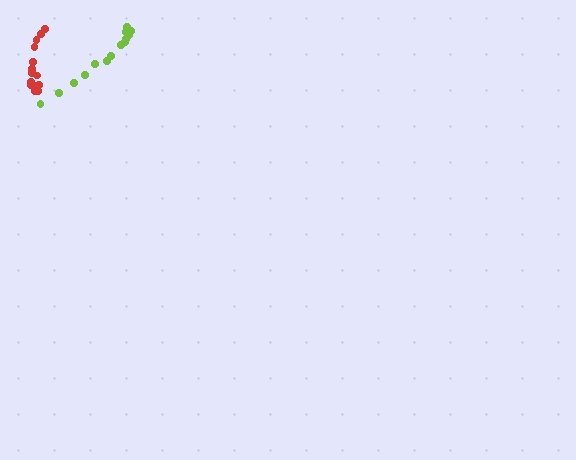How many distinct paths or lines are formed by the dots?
There are 2 distinct paths.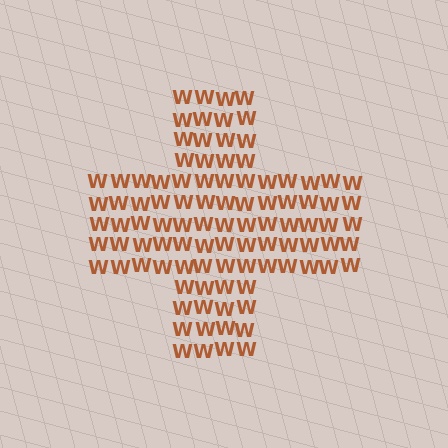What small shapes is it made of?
It is made of small letter W's.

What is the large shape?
The large shape is a cross.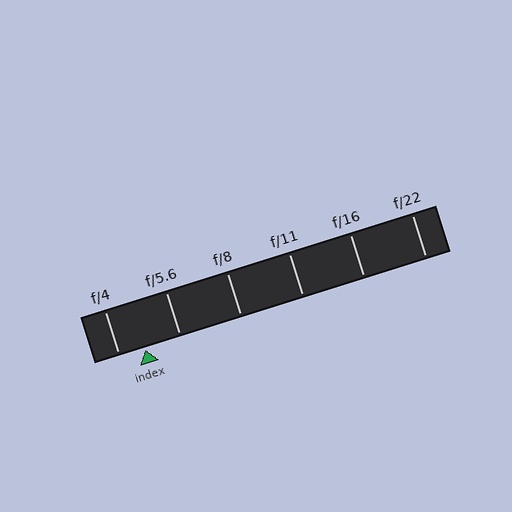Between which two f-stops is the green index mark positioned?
The index mark is between f/4 and f/5.6.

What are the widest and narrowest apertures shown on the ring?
The widest aperture shown is f/4 and the narrowest is f/22.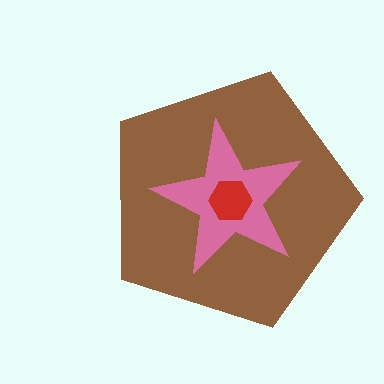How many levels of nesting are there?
3.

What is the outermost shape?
The brown pentagon.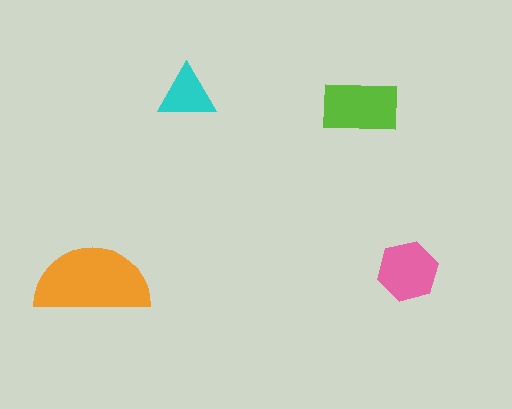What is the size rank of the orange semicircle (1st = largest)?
1st.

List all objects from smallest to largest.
The cyan triangle, the pink hexagon, the lime rectangle, the orange semicircle.